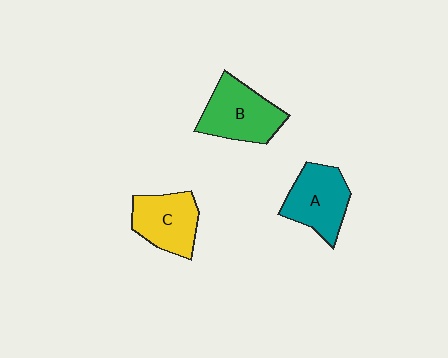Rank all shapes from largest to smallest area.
From largest to smallest: B (green), A (teal), C (yellow).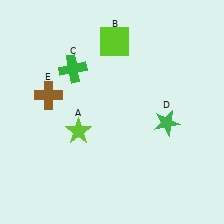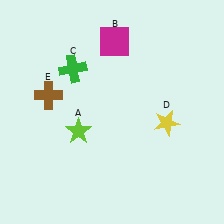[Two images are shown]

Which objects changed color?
B changed from lime to magenta. D changed from green to yellow.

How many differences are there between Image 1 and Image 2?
There are 2 differences between the two images.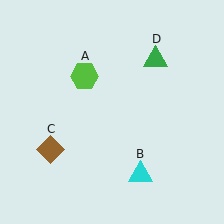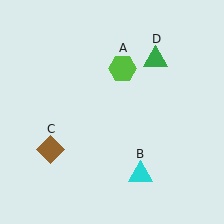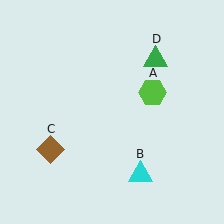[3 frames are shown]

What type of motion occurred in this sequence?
The lime hexagon (object A) rotated clockwise around the center of the scene.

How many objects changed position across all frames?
1 object changed position: lime hexagon (object A).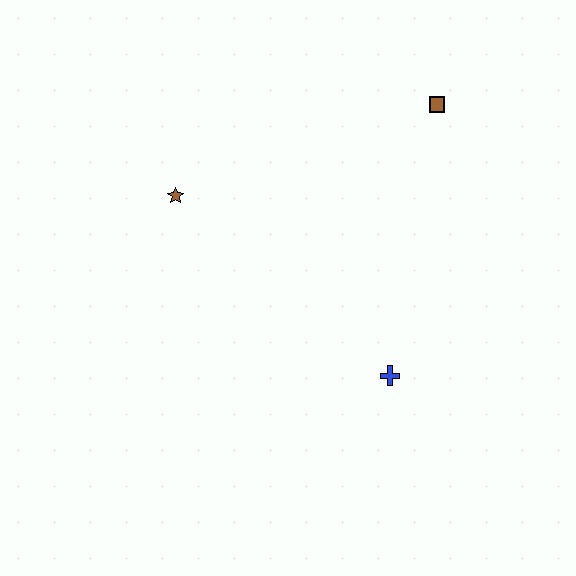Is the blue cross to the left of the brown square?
Yes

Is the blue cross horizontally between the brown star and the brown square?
Yes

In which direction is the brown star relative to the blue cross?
The brown star is to the left of the blue cross.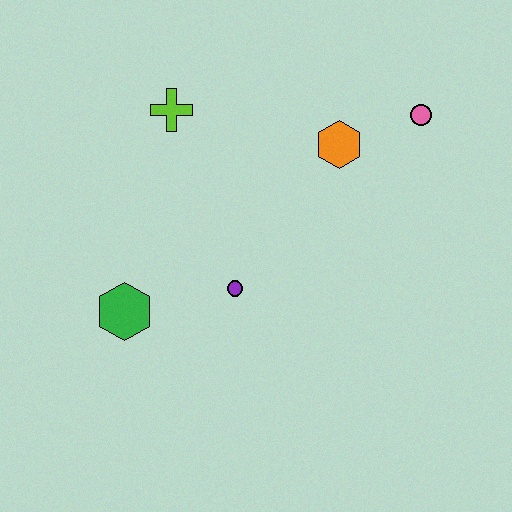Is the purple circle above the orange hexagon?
No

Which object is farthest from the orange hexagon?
The green hexagon is farthest from the orange hexagon.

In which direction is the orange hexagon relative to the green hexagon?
The orange hexagon is to the right of the green hexagon.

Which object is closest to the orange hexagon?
The pink circle is closest to the orange hexagon.